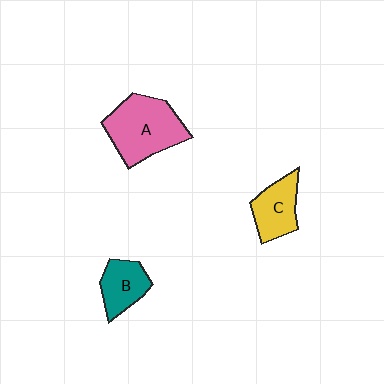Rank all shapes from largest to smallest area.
From largest to smallest: A (pink), C (yellow), B (teal).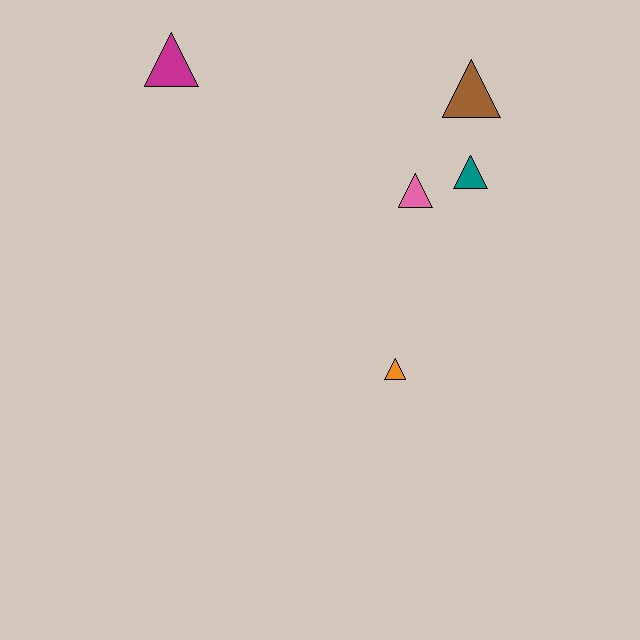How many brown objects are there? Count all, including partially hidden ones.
There is 1 brown object.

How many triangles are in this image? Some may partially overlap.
There are 5 triangles.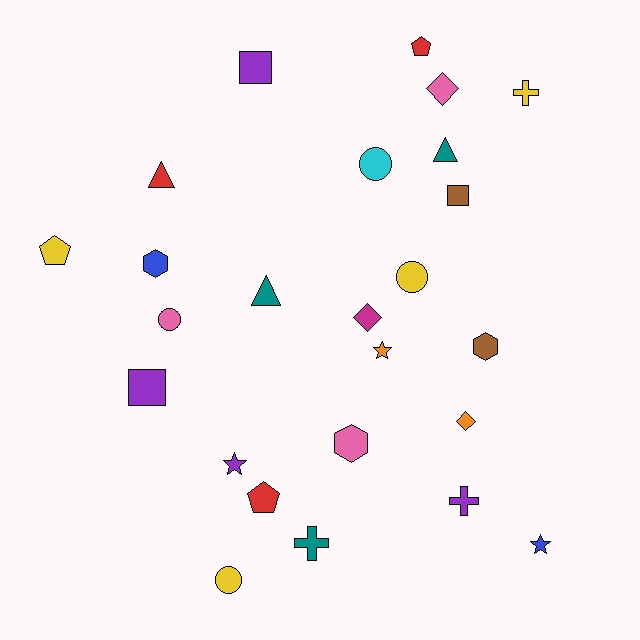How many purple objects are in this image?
There are 4 purple objects.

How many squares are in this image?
There are 3 squares.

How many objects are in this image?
There are 25 objects.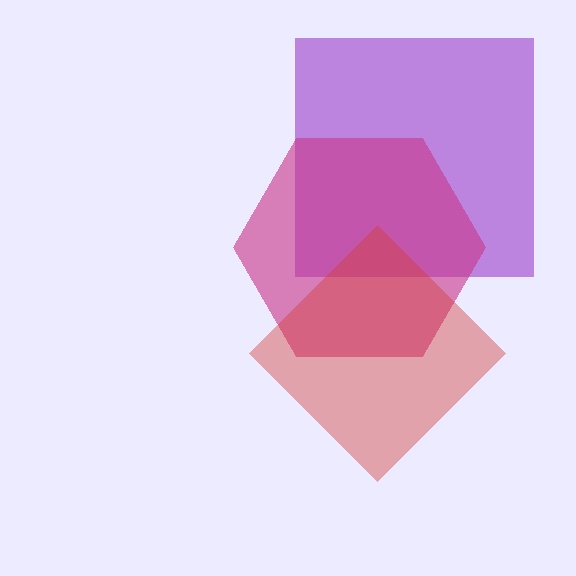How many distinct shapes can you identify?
There are 3 distinct shapes: a purple square, a magenta hexagon, a red diamond.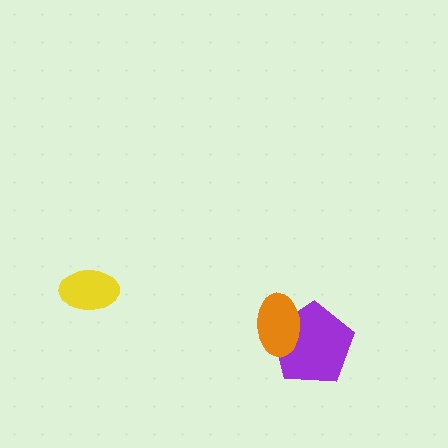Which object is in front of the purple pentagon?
The orange ellipse is in front of the purple pentagon.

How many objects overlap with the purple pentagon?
1 object overlaps with the purple pentagon.